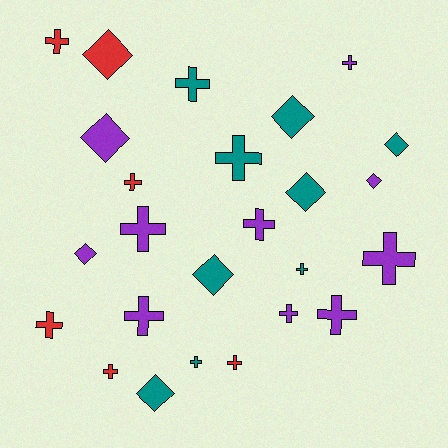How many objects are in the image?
There are 25 objects.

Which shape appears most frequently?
Cross, with 16 objects.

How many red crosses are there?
There are 5 red crosses.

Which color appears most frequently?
Purple, with 10 objects.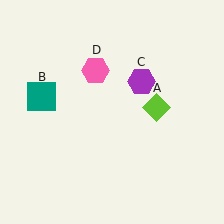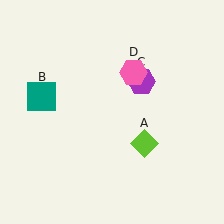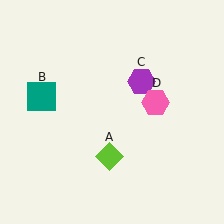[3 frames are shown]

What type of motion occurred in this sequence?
The lime diamond (object A), pink hexagon (object D) rotated clockwise around the center of the scene.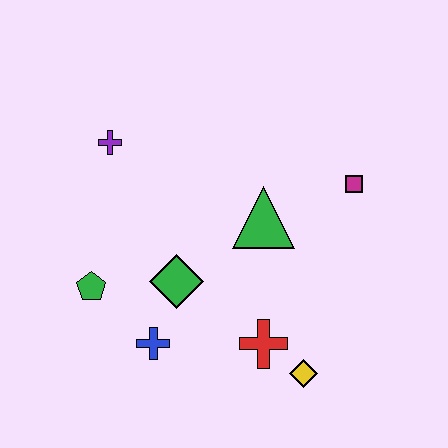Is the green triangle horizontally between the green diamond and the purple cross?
No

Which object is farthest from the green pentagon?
The magenta square is farthest from the green pentagon.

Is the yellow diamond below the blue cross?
Yes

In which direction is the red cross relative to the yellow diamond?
The red cross is to the left of the yellow diamond.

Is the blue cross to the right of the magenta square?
No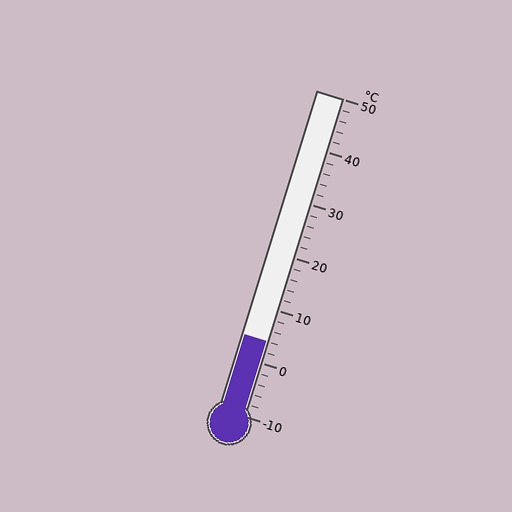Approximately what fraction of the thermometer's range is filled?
The thermometer is filled to approximately 25% of its range.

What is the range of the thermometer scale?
The thermometer scale ranges from -10°C to 50°C.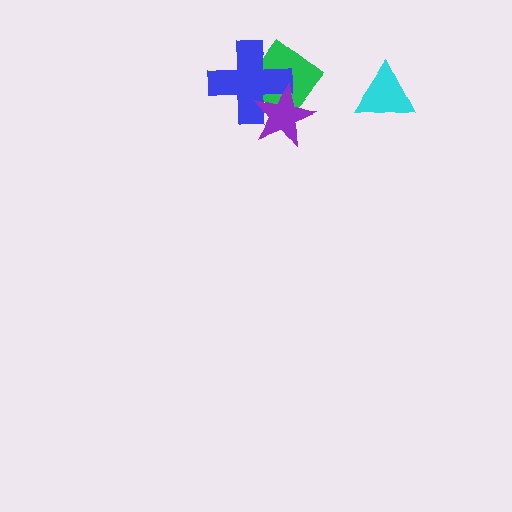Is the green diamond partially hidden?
Yes, it is partially covered by another shape.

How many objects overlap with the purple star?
2 objects overlap with the purple star.